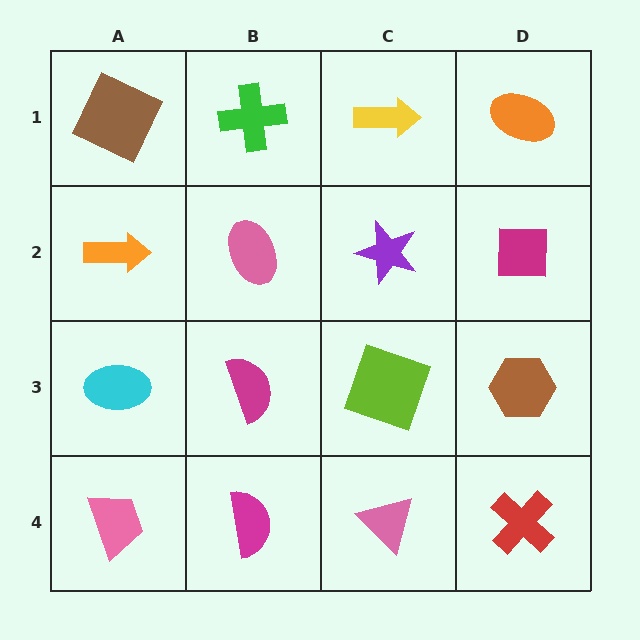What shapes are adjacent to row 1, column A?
An orange arrow (row 2, column A), a green cross (row 1, column B).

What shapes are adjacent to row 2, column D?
An orange ellipse (row 1, column D), a brown hexagon (row 3, column D), a purple star (row 2, column C).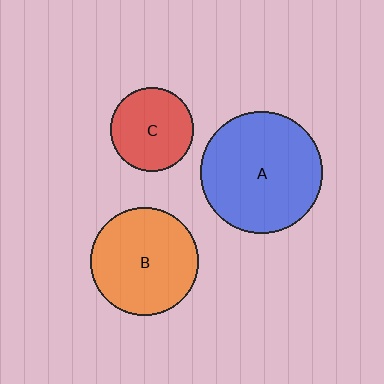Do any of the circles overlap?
No, none of the circles overlap.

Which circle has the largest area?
Circle A (blue).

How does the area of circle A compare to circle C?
Approximately 2.1 times.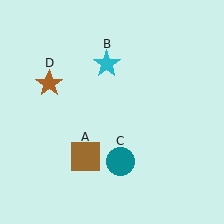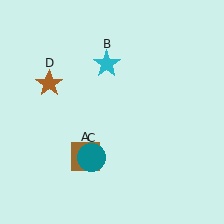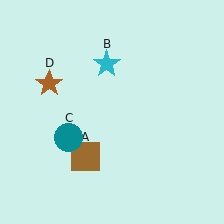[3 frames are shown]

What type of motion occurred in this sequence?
The teal circle (object C) rotated clockwise around the center of the scene.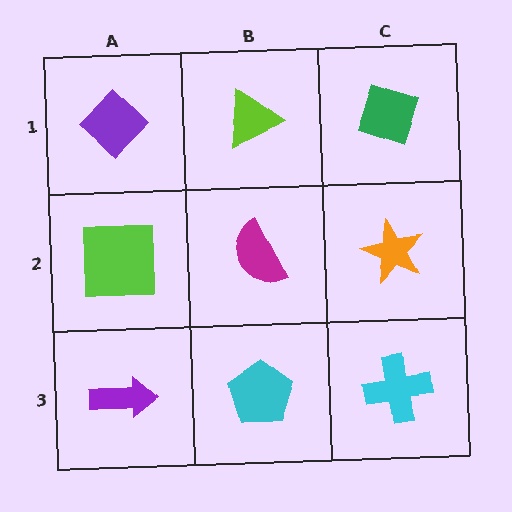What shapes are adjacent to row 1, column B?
A magenta semicircle (row 2, column B), a purple diamond (row 1, column A), a green diamond (row 1, column C).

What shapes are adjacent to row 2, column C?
A green diamond (row 1, column C), a cyan cross (row 3, column C), a magenta semicircle (row 2, column B).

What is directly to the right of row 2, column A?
A magenta semicircle.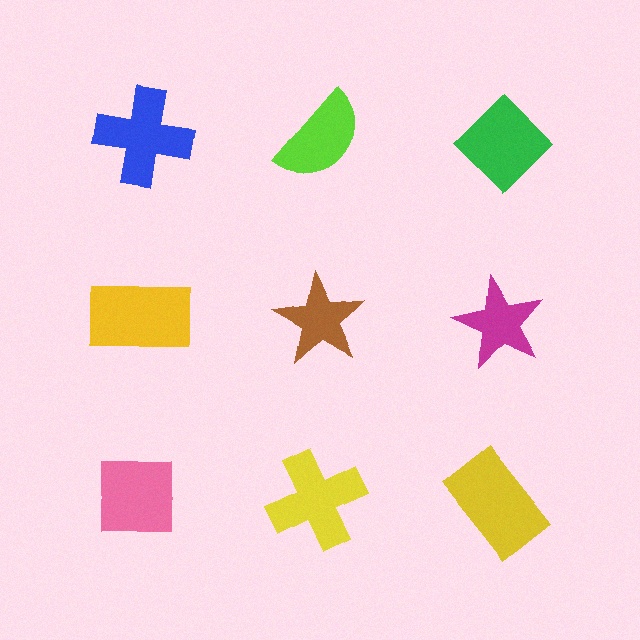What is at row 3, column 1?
A pink square.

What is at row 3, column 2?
A yellow cross.